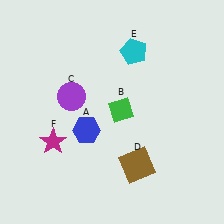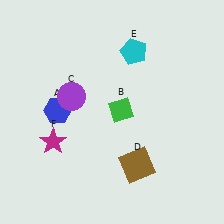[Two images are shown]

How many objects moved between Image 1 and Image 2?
1 object moved between the two images.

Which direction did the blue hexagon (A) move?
The blue hexagon (A) moved left.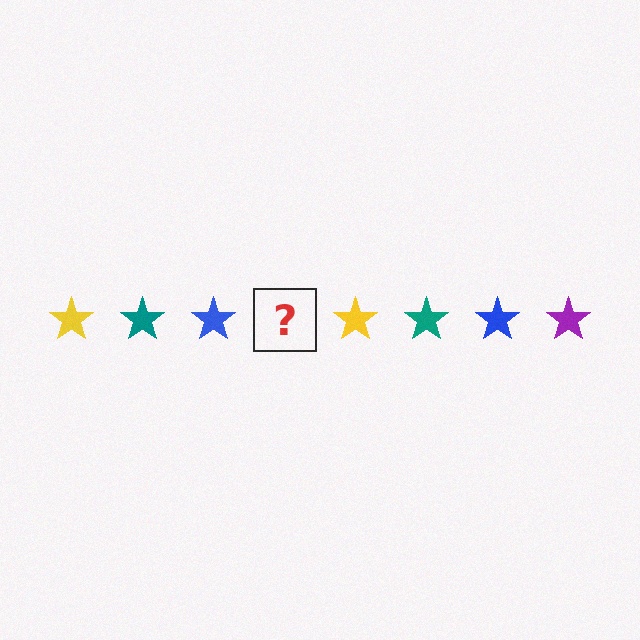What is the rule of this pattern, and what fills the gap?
The rule is that the pattern cycles through yellow, teal, blue, purple stars. The gap should be filled with a purple star.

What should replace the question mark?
The question mark should be replaced with a purple star.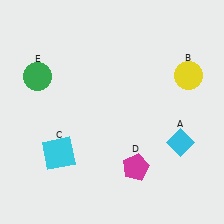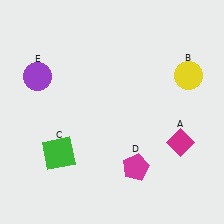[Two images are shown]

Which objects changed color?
A changed from cyan to magenta. C changed from cyan to green. E changed from green to purple.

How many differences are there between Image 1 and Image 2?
There are 3 differences between the two images.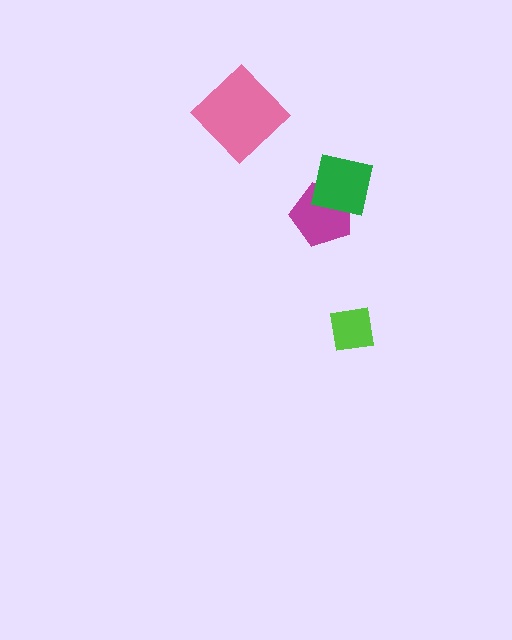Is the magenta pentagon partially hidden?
Yes, it is partially covered by another shape.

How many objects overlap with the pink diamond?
0 objects overlap with the pink diamond.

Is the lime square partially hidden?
No, no other shape covers it.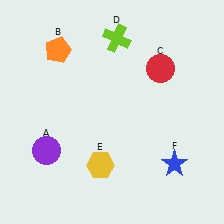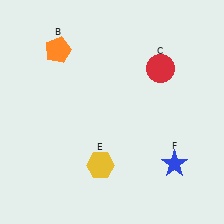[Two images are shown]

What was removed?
The purple circle (A), the lime cross (D) were removed in Image 2.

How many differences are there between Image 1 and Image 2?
There are 2 differences between the two images.